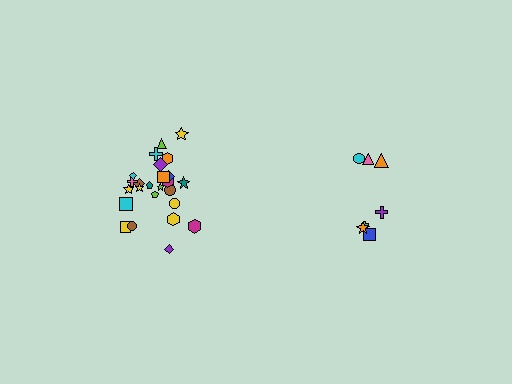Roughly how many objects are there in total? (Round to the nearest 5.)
Roughly 30 objects in total.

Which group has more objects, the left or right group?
The left group.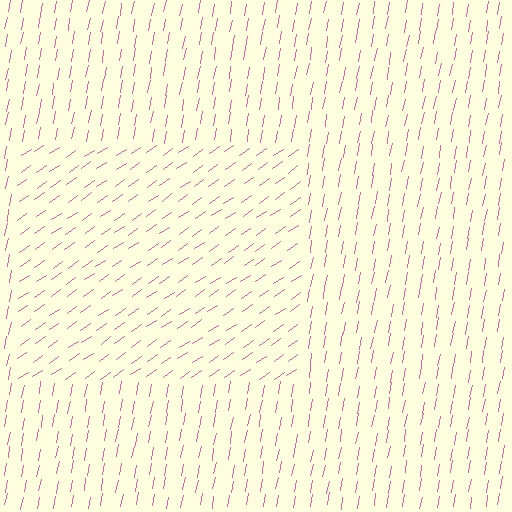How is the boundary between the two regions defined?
The boundary is defined purely by a change in line orientation (approximately 45 degrees difference). All lines are the same color and thickness.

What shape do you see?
I see a rectangle.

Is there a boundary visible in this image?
Yes, there is a texture boundary formed by a change in line orientation.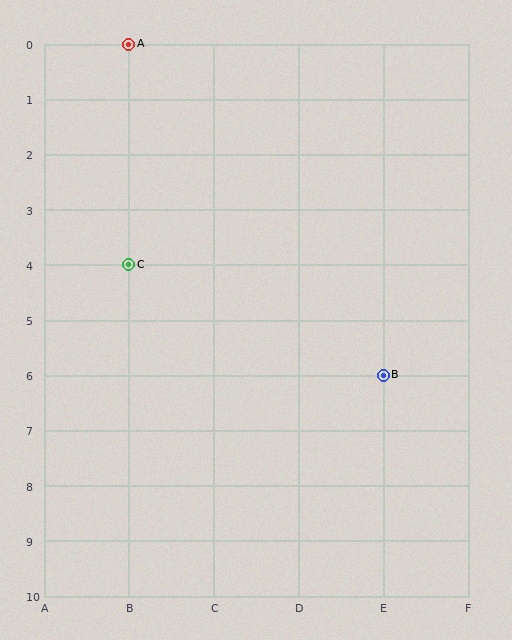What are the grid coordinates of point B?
Point B is at grid coordinates (E, 6).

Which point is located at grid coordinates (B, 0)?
Point A is at (B, 0).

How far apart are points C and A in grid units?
Points C and A are 4 rows apart.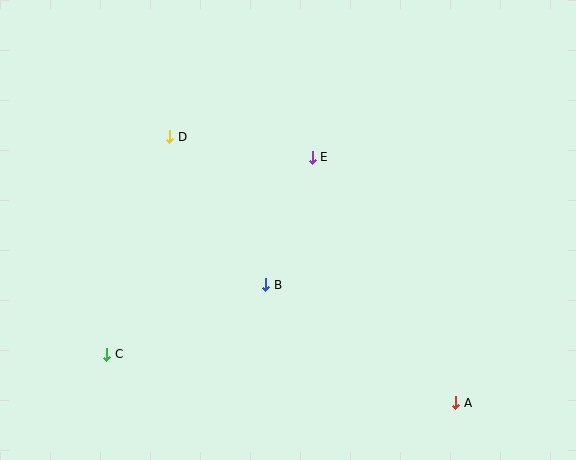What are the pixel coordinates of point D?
Point D is at (170, 137).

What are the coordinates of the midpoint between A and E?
The midpoint between A and E is at (384, 280).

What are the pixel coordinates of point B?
Point B is at (265, 285).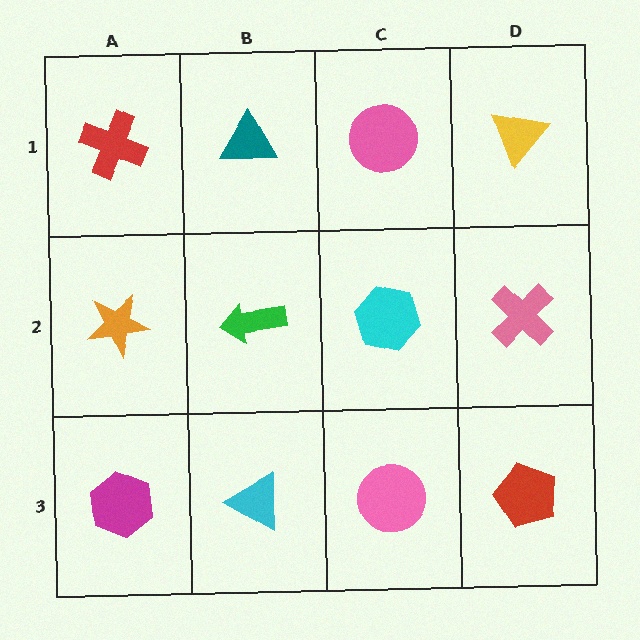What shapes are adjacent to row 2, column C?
A pink circle (row 1, column C), a pink circle (row 3, column C), a green arrow (row 2, column B), a pink cross (row 2, column D).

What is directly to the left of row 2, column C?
A green arrow.